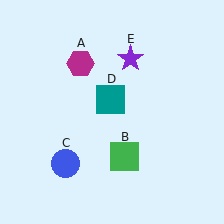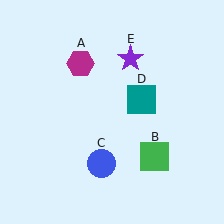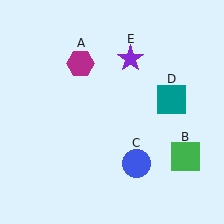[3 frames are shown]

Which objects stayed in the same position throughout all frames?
Magenta hexagon (object A) and purple star (object E) remained stationary.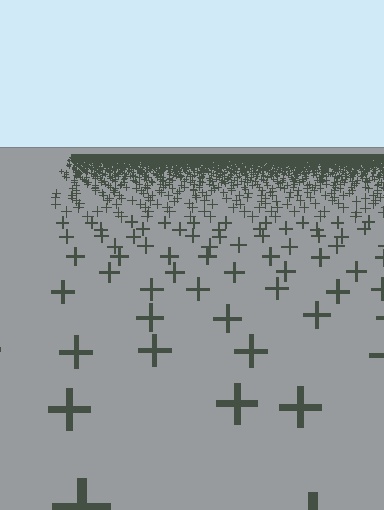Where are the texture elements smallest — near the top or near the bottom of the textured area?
Near the top.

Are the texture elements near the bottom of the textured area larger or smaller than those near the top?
Larger. Near the bottom, elements are closer to the viewer and appear at a bigger on-screen size.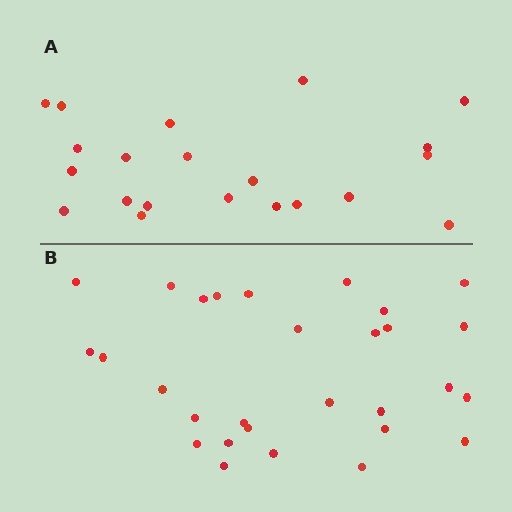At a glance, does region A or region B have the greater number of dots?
Region B (the bottom region) has more dots.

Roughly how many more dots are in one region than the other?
Region B has roughly 8 or so more dots than region A.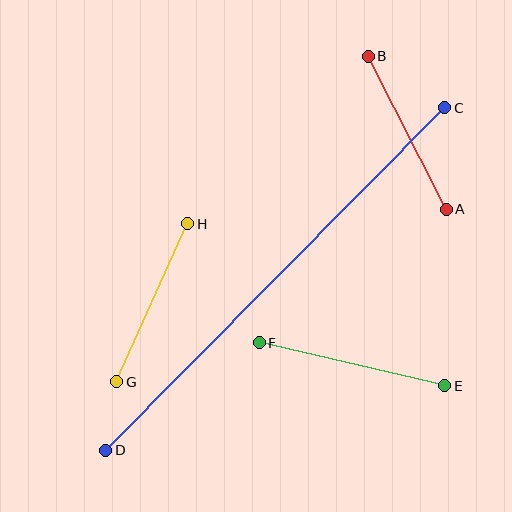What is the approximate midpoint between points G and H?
The midpoint is at approximately (152, 303) pixels.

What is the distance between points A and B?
The distance is approximately 172 pixels.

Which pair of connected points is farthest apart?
Points C and D are farthest apart.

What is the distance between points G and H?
The distance is approximately 173 pixels.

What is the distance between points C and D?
The distance is approximately 482 pixels.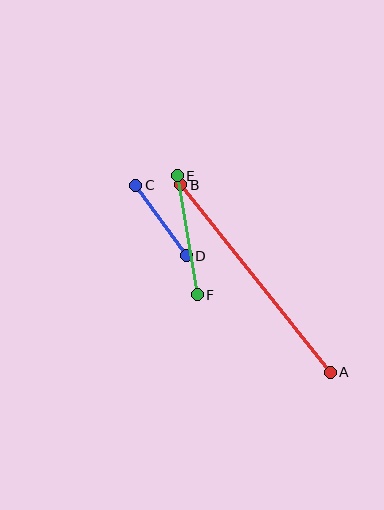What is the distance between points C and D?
The distance is approximately 87 pixels.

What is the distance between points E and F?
The distance is approximately 121 pixels.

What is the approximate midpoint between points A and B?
The midpoint is at approximately (255, 279) pixels.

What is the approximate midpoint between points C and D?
The midpoint is at approximately (161, 220) pixels.